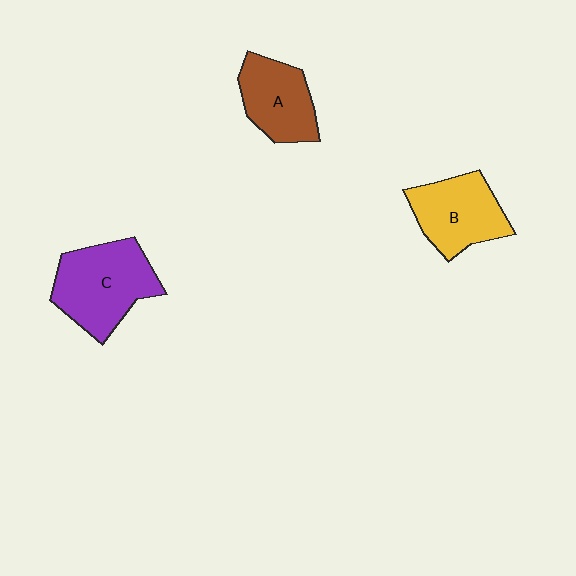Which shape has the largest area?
Shape C (purple).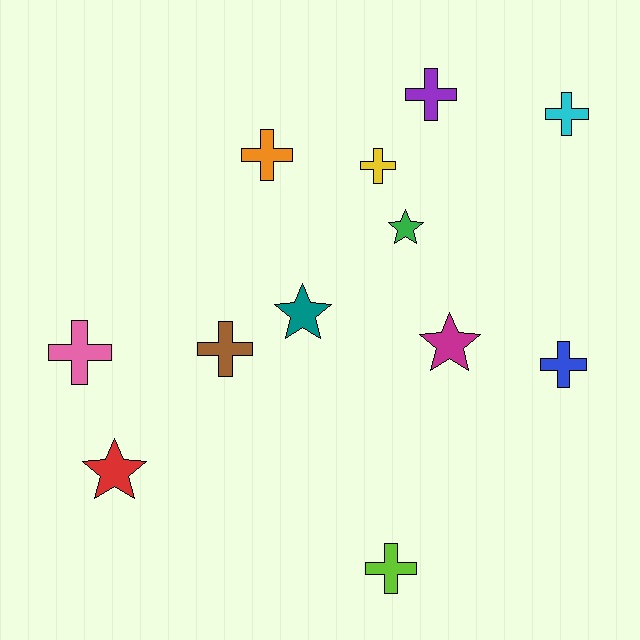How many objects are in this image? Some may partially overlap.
There are 12 objects.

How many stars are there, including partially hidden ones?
There are 4 stars.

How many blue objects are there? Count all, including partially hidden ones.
There is 1 blue object.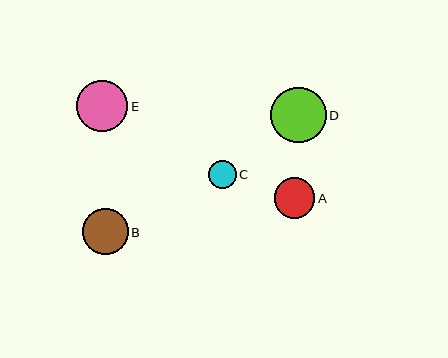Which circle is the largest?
Circle D is the largest with a size of approximately 56 pixels.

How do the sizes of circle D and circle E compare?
Circle D and circle E are approximately the same size.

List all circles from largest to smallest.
From largest to smallest: D, E, B, A, C.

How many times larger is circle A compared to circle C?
Circle A is approximately 1.5 times the size of circle C.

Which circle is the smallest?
Circle C is the smallest with a size of approximately 28 pixels.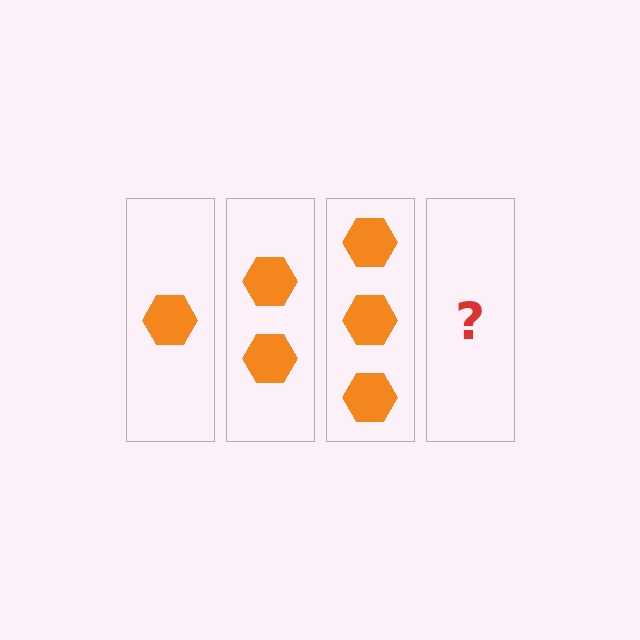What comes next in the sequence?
The next element should be 4 hexagons.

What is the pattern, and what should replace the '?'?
The pattern is that each step adds one more hexagon. The '?' should be 4 hexagons.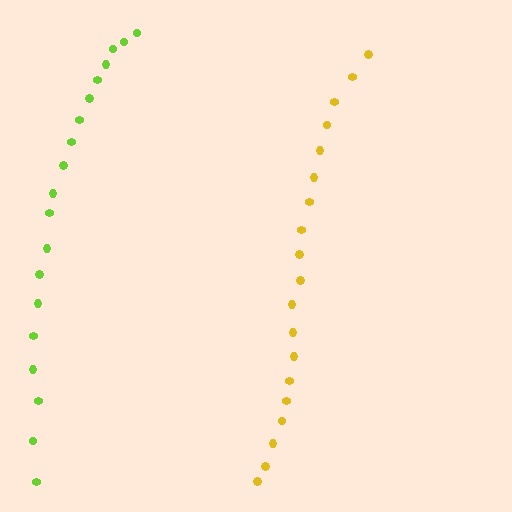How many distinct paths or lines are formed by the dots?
There are 2 distinct paths.